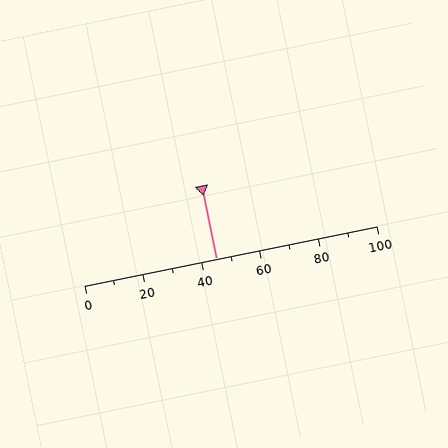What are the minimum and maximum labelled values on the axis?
The axis runs from 0 to 100.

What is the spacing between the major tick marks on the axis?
The major ticks are spaced 20 apart.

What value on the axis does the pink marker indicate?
The marker indicates approximately 45.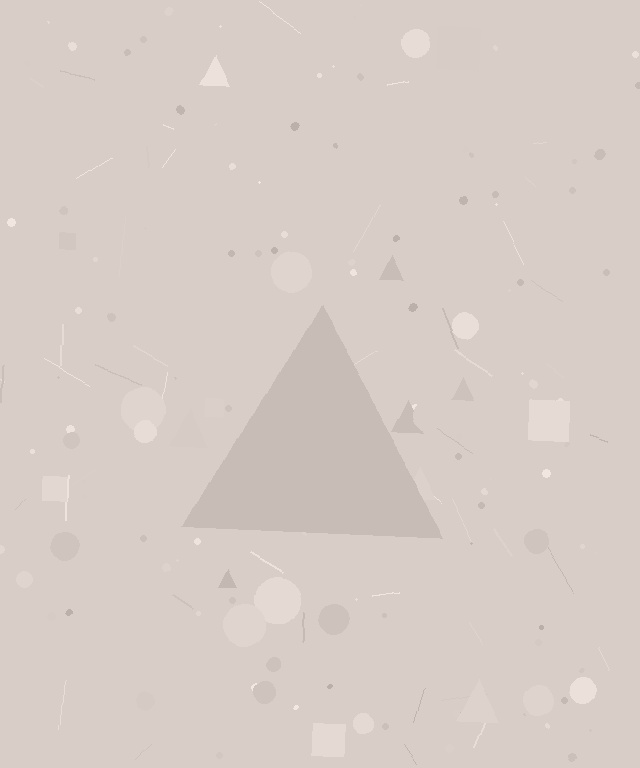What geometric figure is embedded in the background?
A triangle is embedded in the background.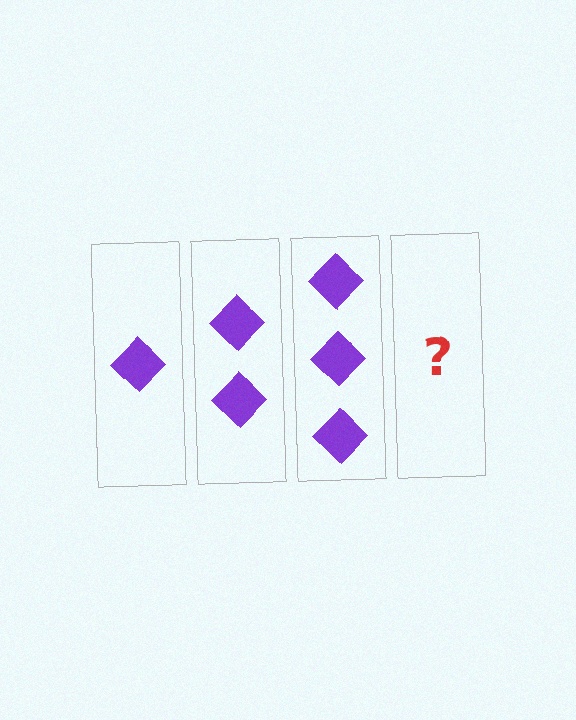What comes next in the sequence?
The next element should be 4 diamonds.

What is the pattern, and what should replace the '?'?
The pattern is that each step adds one more diamond. The '?' should be 4 diamonds.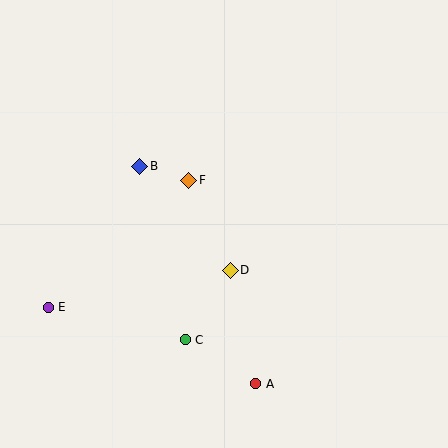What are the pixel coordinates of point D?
Point D is at (230, 270).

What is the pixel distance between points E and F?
The distance between E and F is 190 pixels.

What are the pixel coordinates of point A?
Point A is at (256, 384).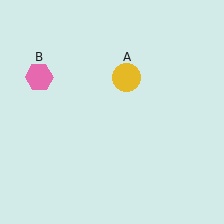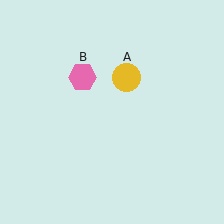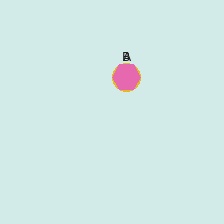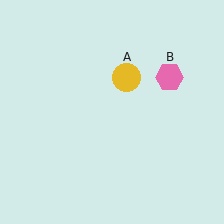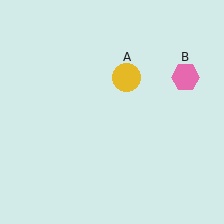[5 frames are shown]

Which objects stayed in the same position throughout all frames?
Yellow circle (object A) remained stationary.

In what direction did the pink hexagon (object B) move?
The pink hexagon (object B) moved right.